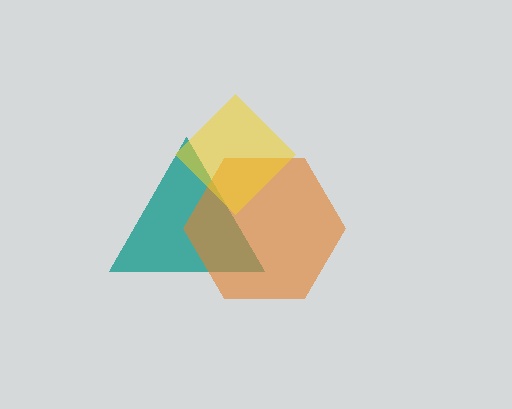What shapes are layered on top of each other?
The layered shapes are: a teal triangle, an orange hexagon, a yellow diamond.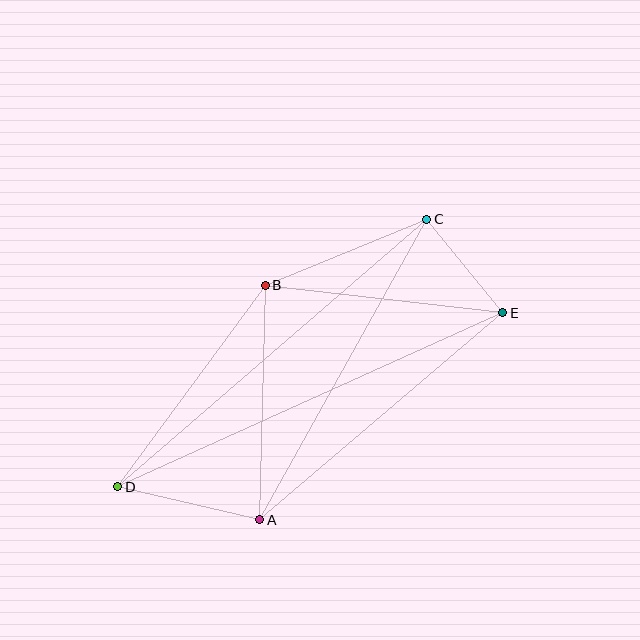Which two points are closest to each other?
Points C and E are closest to each other.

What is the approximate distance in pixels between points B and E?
The distance between B and E is approximately 239 pixels.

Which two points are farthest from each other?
Points D and E are farthest from each other.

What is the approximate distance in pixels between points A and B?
The distance between A and B is approximately 234 pixels.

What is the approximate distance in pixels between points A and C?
The distance between A and C is approximately 344 pixels.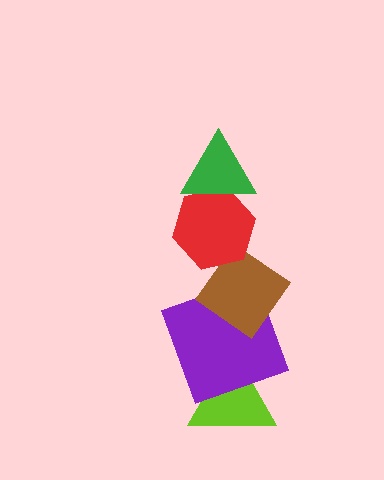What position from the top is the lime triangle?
The lime triangle is 5th from the top.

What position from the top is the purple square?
The purple square is 4th from the top.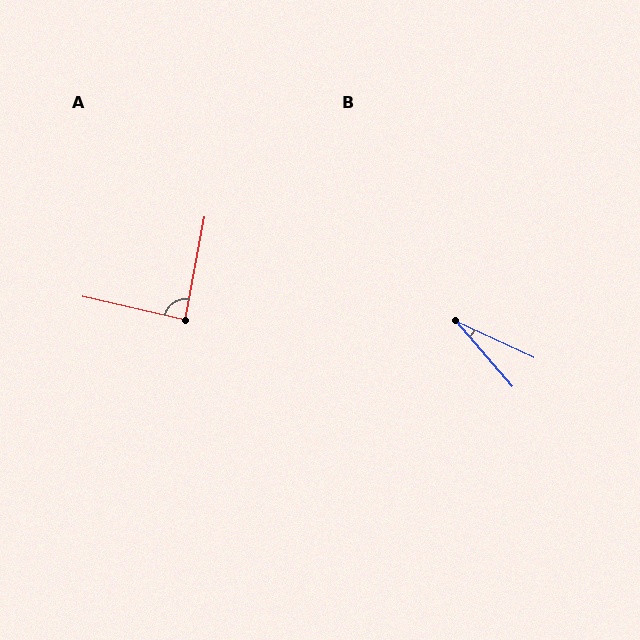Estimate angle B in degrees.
Approximately 24 degrees.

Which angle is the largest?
A, at approximately 88 degrees.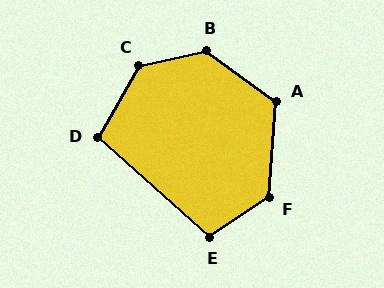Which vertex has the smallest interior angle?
D, at approximately 102 degrees.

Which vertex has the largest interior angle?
C, at approximately 132 degrees.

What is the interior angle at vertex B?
Approximately 131 degrees (obtuse).